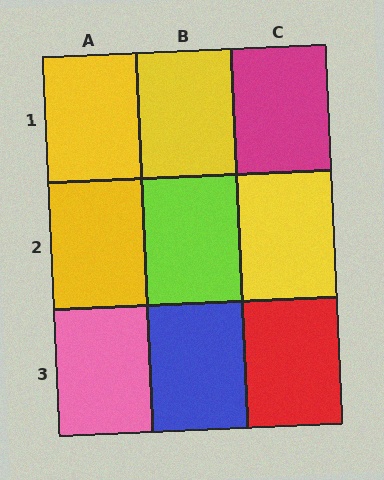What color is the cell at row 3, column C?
Red.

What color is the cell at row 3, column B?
Blue.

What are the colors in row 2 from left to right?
Yellow, lime, yellow.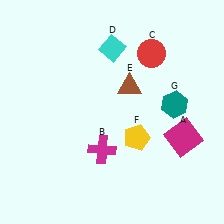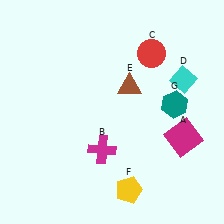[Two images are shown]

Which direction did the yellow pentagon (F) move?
The yellow pentagon (F) moved down.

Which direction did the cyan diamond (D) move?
The cyan diamond (D) moved right.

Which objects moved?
The objects that moved are: the cyan diamond (D), the yellow pentagon (F).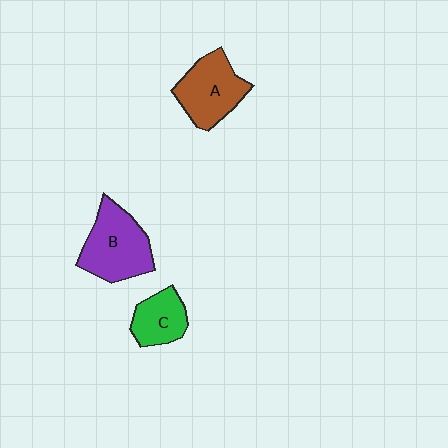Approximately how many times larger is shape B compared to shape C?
Approximately 1.7 times.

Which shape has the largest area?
Shape B (purple).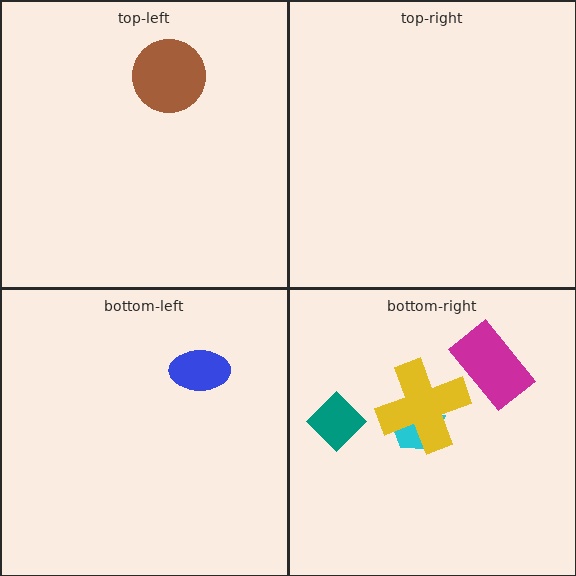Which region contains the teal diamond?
The bottom-right region.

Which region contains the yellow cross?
The bottom-right region.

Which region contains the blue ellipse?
The bottom-left region.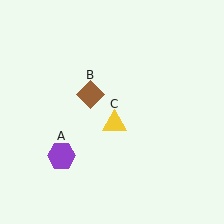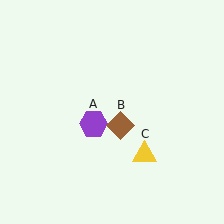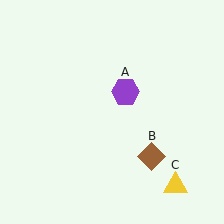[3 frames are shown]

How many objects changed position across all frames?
3 objects changed position: purple hexagon (object A), brown diamond (object B), yellow triangle (object C).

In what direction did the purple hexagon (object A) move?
The purple hexagon (object A) moved up and to the right.